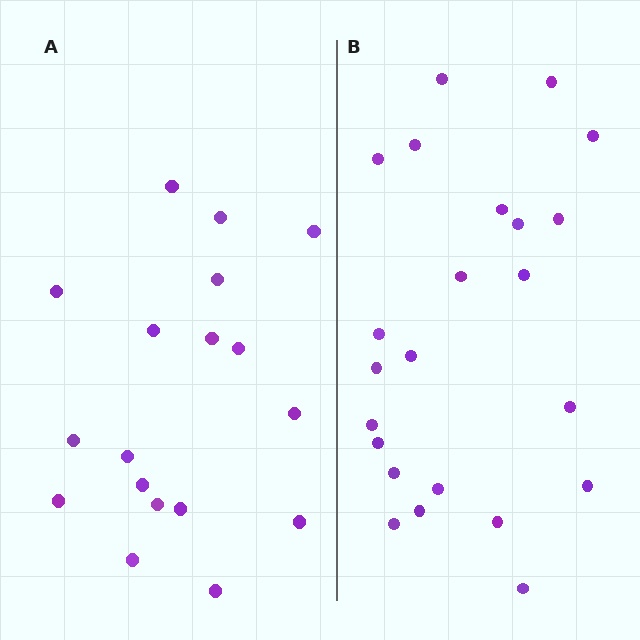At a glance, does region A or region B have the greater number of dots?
Region B (the right region) has more dots.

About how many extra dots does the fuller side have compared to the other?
Region B has about 5 more dots than region A.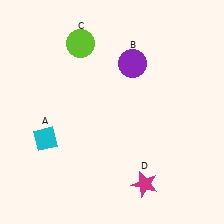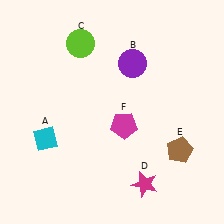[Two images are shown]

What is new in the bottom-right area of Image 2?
A magenta pentagon (F) was added in the bottom-right area of Image 2.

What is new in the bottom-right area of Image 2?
A brown pentagon (E) was added in the bottom-right area of Image 2.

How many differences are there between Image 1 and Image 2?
There are 2 differences between the two images.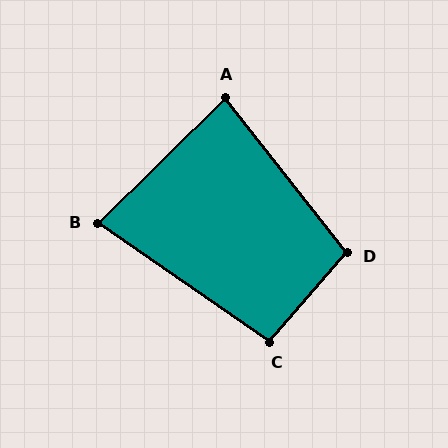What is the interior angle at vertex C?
Approximately 96 degrees (obtuse).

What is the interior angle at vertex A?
Approximately 84 degrees (acute).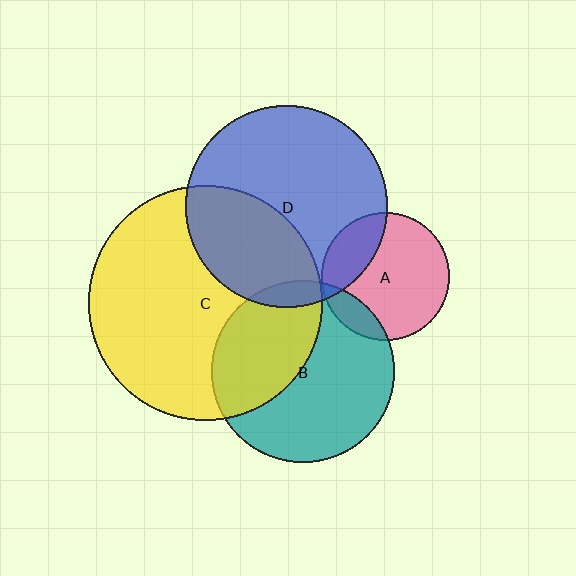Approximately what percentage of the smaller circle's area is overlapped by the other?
Approximately 25%.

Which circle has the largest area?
Circle C (yellow).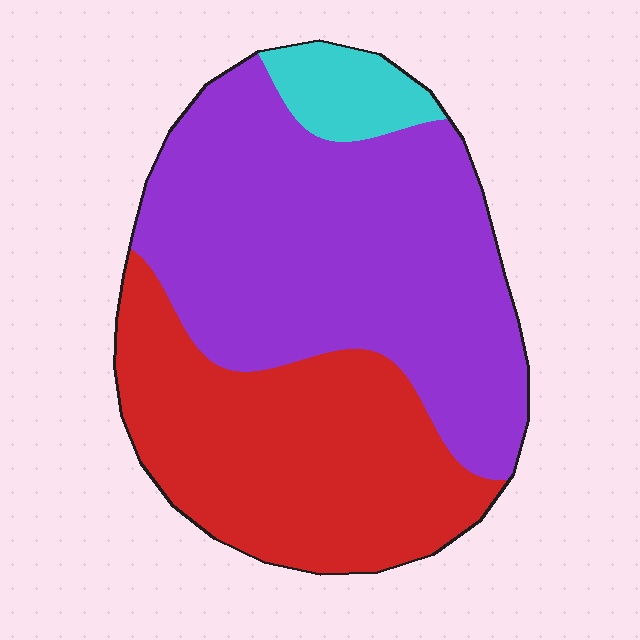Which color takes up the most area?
Purple, at roughly 55%.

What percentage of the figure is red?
Red covers about 40% of the figure.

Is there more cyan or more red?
Red.